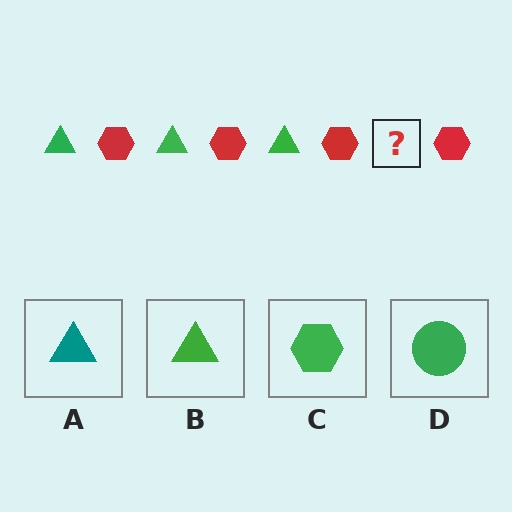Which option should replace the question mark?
Option B.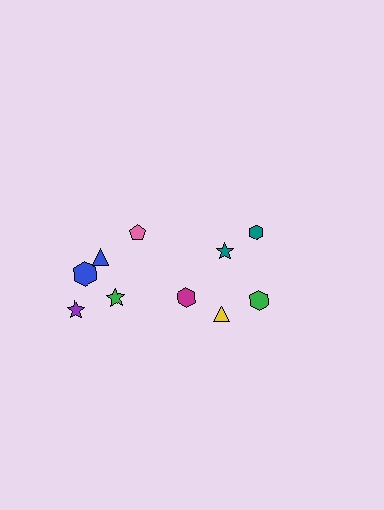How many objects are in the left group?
There are 6 objects.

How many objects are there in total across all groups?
There are 10 objects.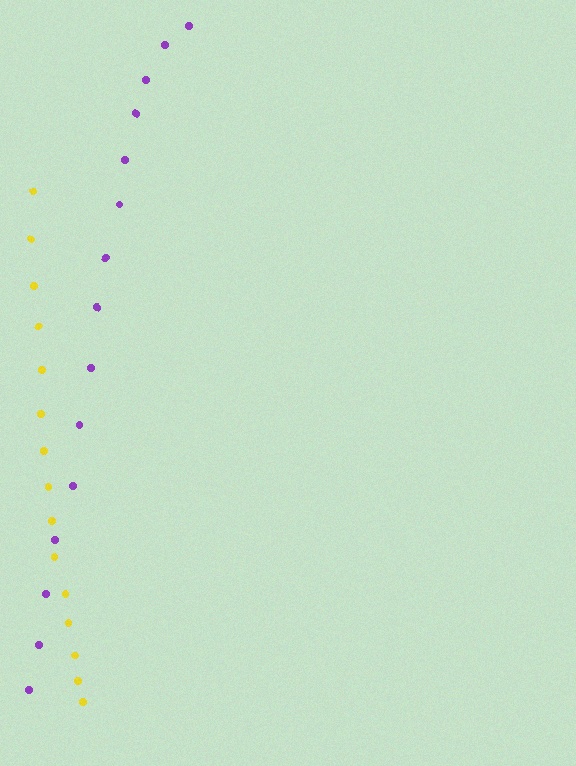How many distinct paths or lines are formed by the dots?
There are 2 distinct paths.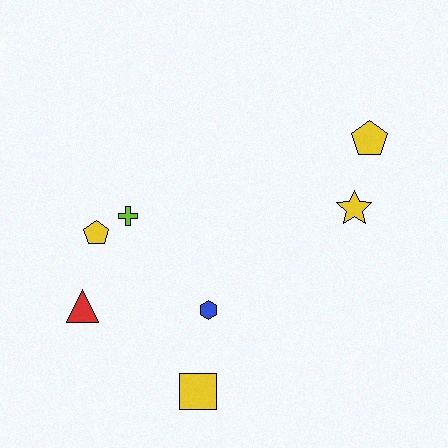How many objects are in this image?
There are 7 objects.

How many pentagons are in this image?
There are 2 pentagons.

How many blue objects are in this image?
There is 1 blue object.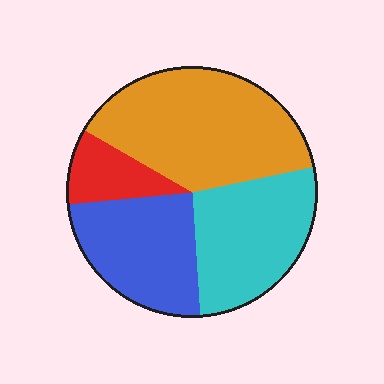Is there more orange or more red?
Orange.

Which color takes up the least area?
Red, at roughly 10%.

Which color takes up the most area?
Orange, at roughly 40%.